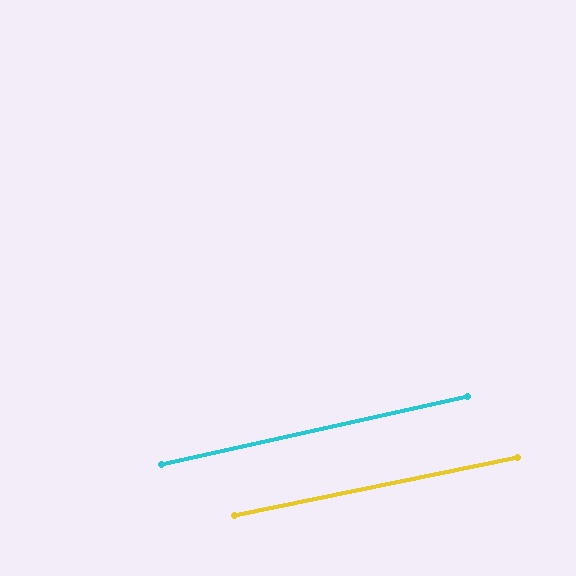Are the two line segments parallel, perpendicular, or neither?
Parallel — their directions differ by only 0.9°.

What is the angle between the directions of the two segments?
Approximately 1 degree.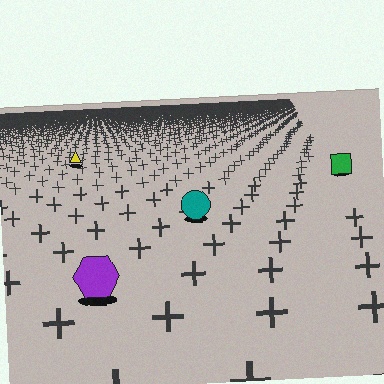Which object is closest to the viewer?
The purple hexagon is closest. The texture marks near it are larger and more spread out.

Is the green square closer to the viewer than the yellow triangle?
Yes. The green square is closer — you can tell from the texture gradient: the ground texture is coarser near it.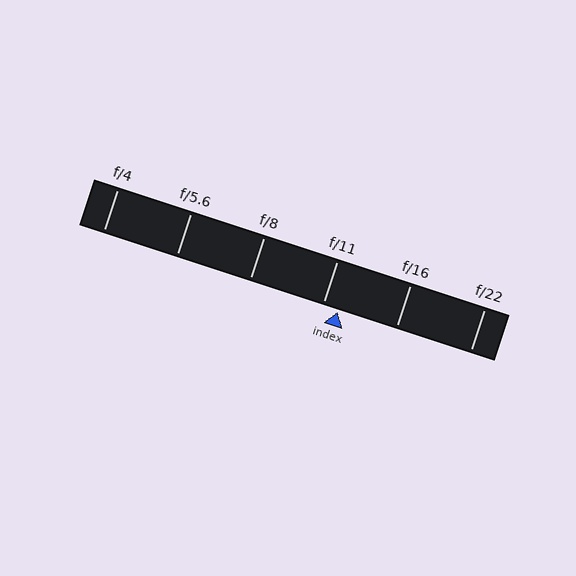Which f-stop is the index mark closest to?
The index mark is closest to f/11.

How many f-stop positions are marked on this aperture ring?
There are 6 f-stop positions marked.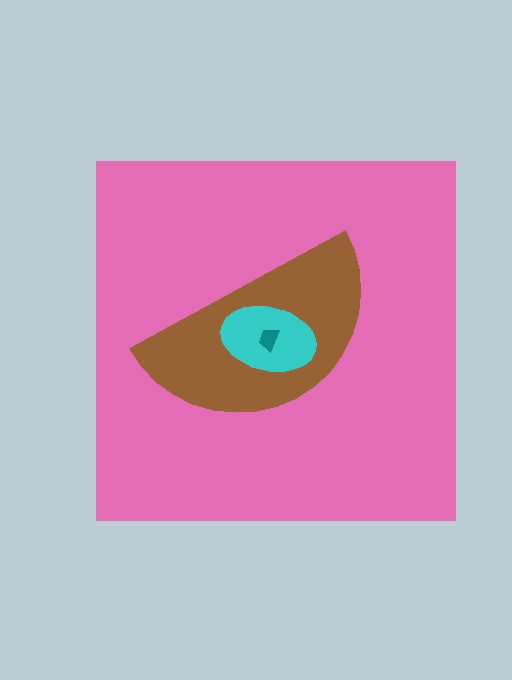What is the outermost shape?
The pink square.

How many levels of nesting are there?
4.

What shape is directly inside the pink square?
The brown semicircle.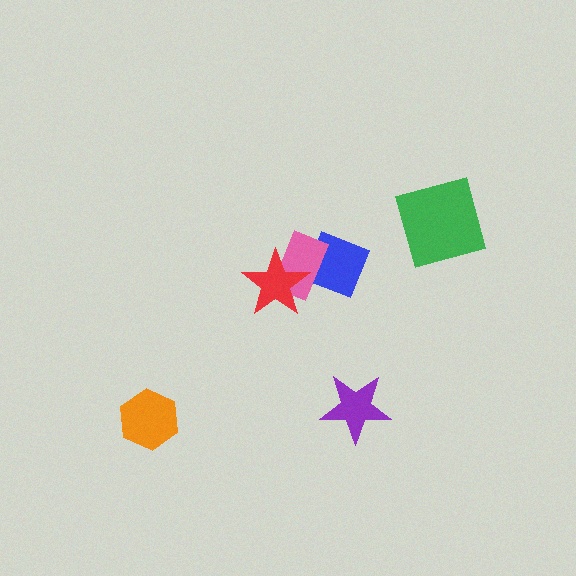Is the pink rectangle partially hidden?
Yes, it is partially covered by another shape.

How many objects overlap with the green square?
0 objects overlap with the green square.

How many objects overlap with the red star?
1 object overlaps with the red star.